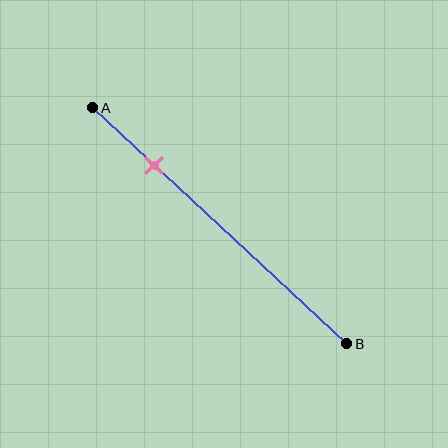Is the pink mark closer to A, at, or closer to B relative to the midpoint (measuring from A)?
The pink mark is closer to point A than the midpoint of segment AB.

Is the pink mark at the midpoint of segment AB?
No, the mark is at about 25% from A, not at the 50% midpoint.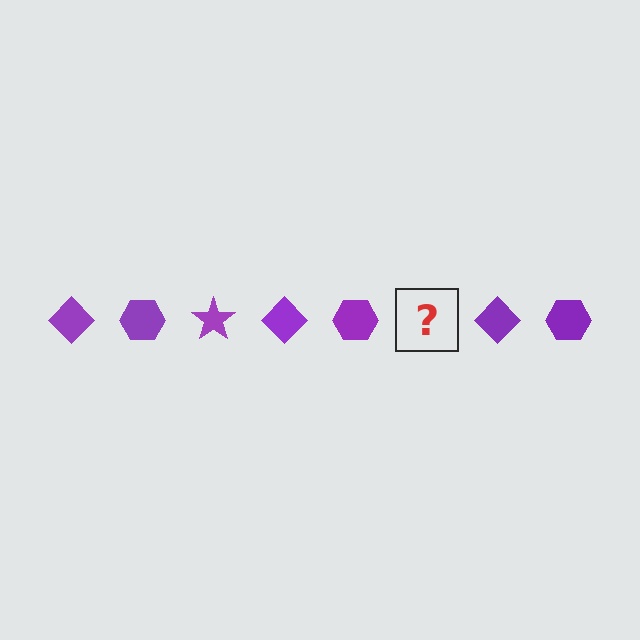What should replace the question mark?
The question mark should be replaced with a purple star.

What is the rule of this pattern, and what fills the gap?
The rule is that the pattern cycles through diamond, hexagon, star shapes in purple. The gap should be filled with a purple star.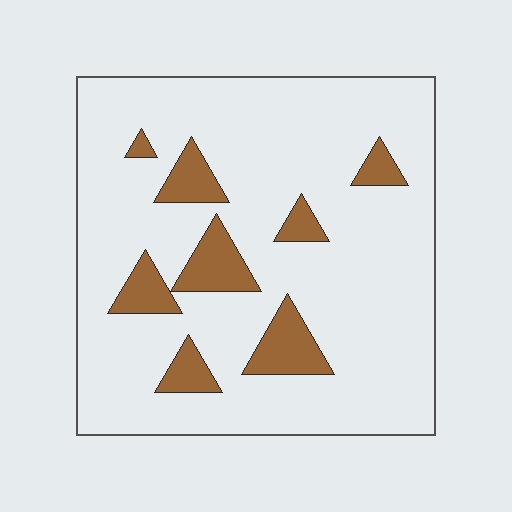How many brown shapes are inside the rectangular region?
8.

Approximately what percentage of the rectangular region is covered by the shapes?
Approximately 15%.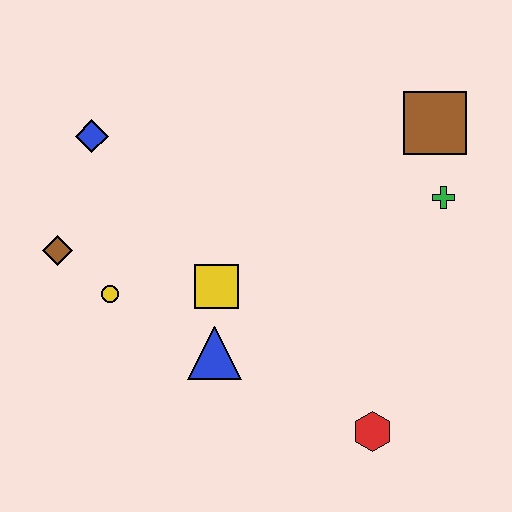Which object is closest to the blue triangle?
The yellow square is closest to the blue triangle.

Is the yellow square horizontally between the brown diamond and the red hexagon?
Yes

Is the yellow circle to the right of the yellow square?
No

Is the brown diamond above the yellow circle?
Yes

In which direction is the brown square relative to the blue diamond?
The brown square is to the right of the blue diamond.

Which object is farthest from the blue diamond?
The red hexagon is farthest from the blue diamond.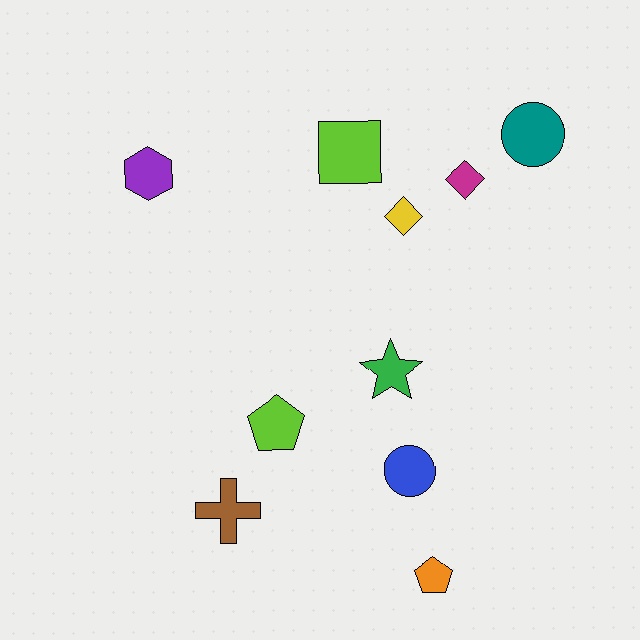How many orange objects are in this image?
There is 1 orange object.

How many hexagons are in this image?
There is 1 hexagon.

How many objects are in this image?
There are 10 objects.